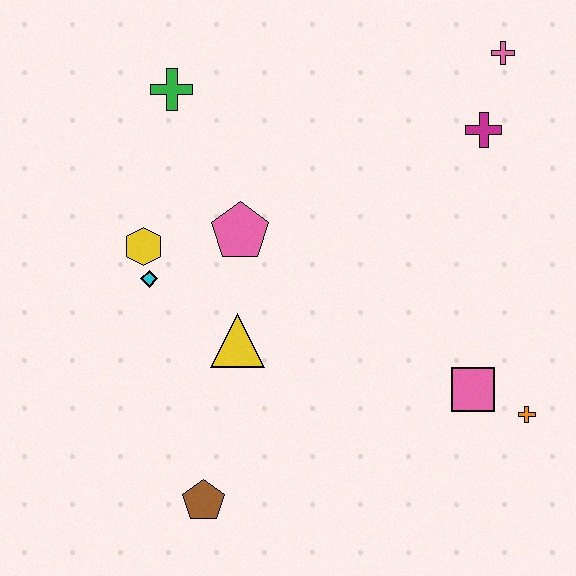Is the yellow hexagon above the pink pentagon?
No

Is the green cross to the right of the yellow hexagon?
Yes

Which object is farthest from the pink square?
The green cross is farthest from the pink square.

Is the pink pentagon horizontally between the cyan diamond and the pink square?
Yes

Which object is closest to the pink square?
The orange cross is closest to the pink square.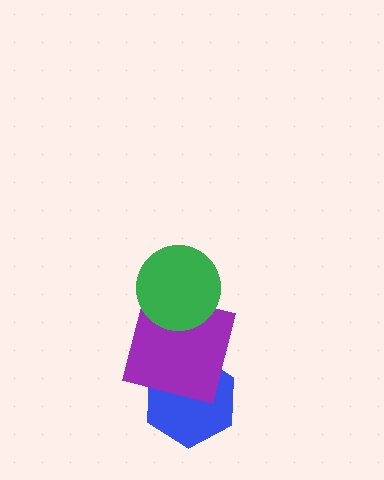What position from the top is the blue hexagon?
The blue hexagon is 3rd from the top.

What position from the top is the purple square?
The purple square is 2nd from the top.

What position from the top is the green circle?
The green circle is 1st from the top.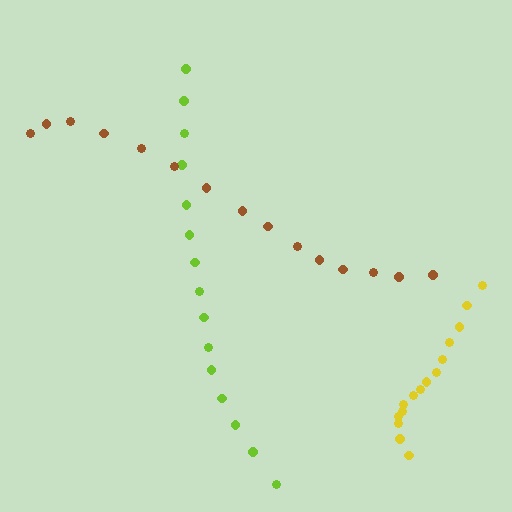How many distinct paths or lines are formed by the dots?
There are 3 distinct paths.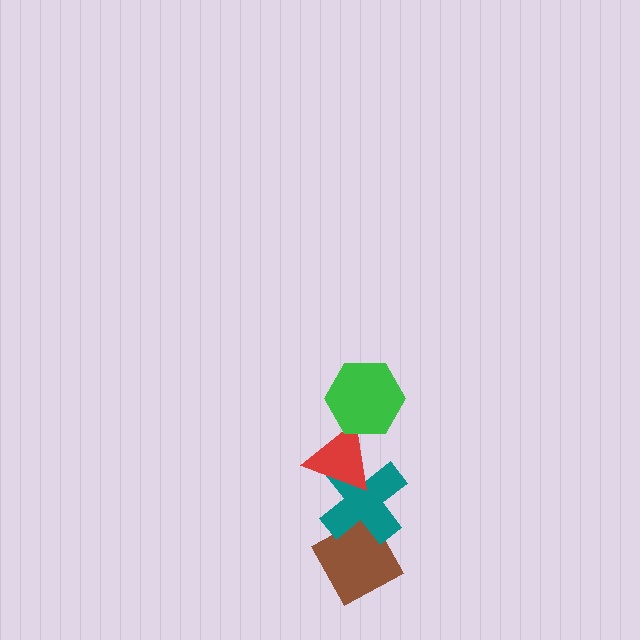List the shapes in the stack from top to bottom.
From top to bottom: the green hexagon, the red triangle, the teal cross, the brown diamond.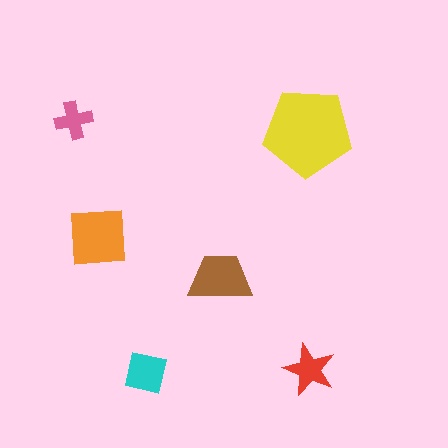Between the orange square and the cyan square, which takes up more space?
The orange square.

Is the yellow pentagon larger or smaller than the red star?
Larger.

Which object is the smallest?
The pink cross.